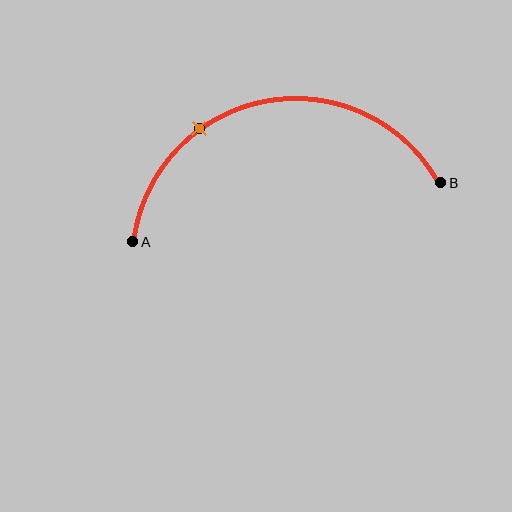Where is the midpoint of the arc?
The arc midpoint is the point on the curve farthest from the straight line joining A and B. It sits above that line.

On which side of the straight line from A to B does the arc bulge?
The arc bulges above the straight line connecting A and B.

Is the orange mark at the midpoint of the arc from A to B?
No. The orange mark lies on the arc but is closer to endpoint A. The arc midpoint would be at the point on the curve equidistant along the arc from both A and B.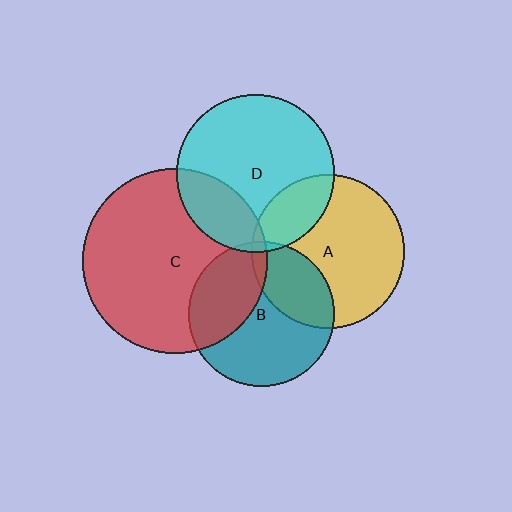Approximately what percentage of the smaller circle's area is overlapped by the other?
Approximately 35%.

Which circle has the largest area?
Circle C (red).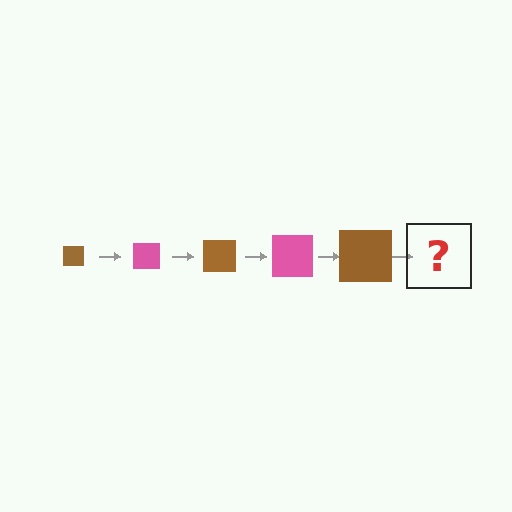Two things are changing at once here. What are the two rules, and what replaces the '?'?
The two rules are that the square grows larger each step and the color cycles through brown and pink. The '?' should be a pink square, larger than the previous one.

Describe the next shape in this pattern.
It should be a pink square, larger than the previous one.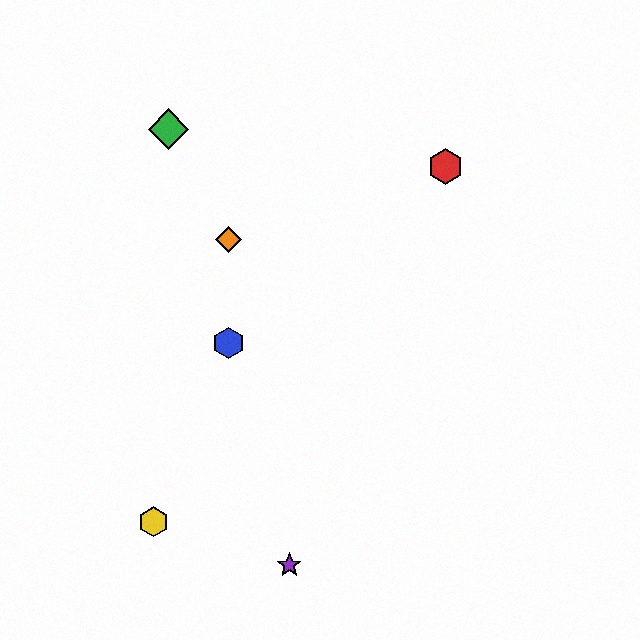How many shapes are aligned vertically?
2 shapes (the blue hexagon, the orange diamond) are aligned vertically.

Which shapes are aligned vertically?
The blue hexagon, the orange diamond are aligned vertically.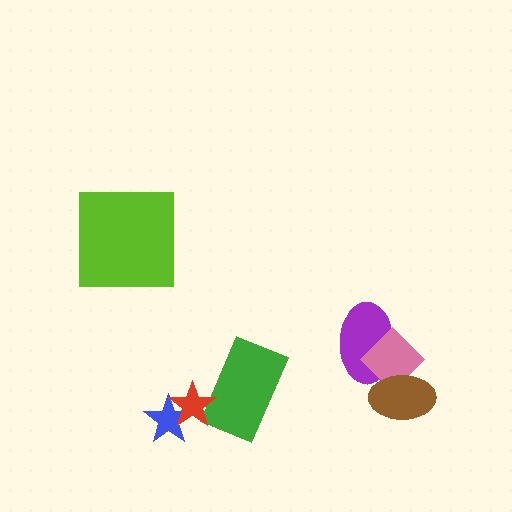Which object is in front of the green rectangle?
The red star is in front of the green rectangle.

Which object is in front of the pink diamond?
The brown ellipse is in front of the pink diamond.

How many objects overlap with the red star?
2 objects overlap with the red star.